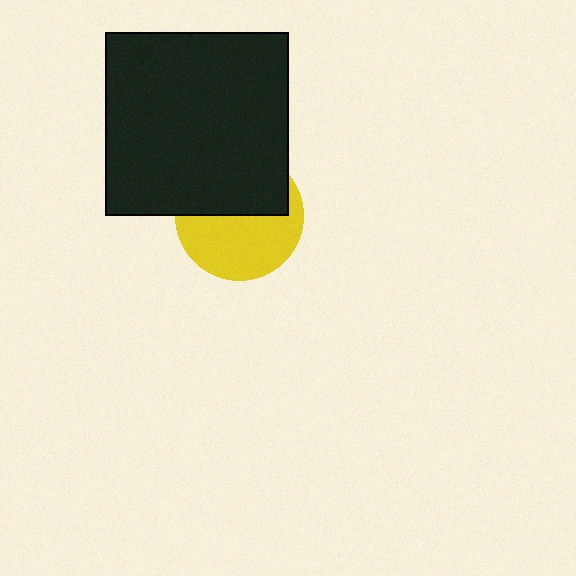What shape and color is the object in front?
The object in front is a black square.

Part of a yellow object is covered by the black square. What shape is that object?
It is a circle.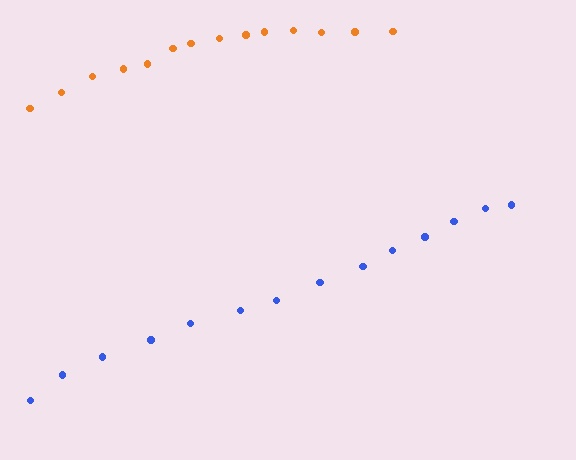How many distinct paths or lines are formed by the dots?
There are 2 distinct paths.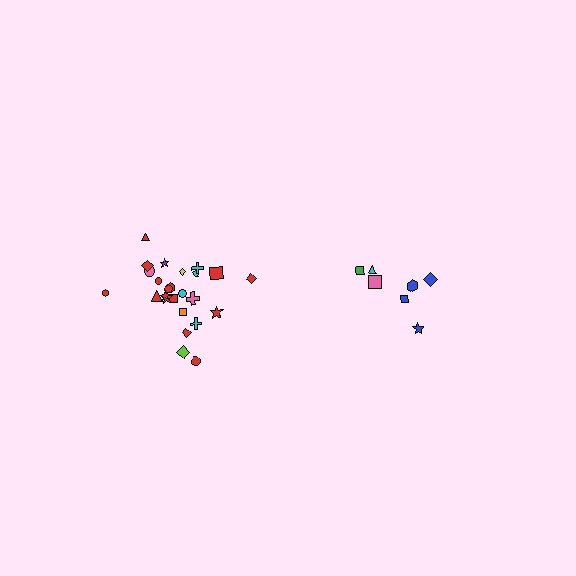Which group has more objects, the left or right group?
The left group.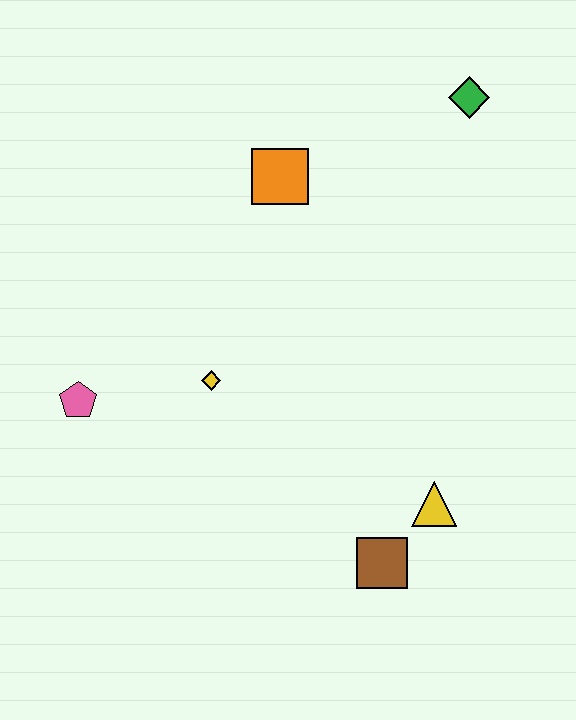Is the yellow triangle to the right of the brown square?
Yes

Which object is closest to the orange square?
The green diamond is closest to the orange square.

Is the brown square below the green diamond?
Yes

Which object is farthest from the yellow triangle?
The green diamond is farthest from the yellow triangle.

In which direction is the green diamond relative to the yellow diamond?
The green diamond is above the yellow diamond.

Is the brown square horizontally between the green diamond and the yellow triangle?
No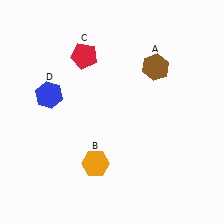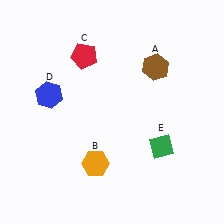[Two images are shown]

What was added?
A green diamond (E) was added in Image 2.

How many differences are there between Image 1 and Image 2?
There is 1 difference between the two images.